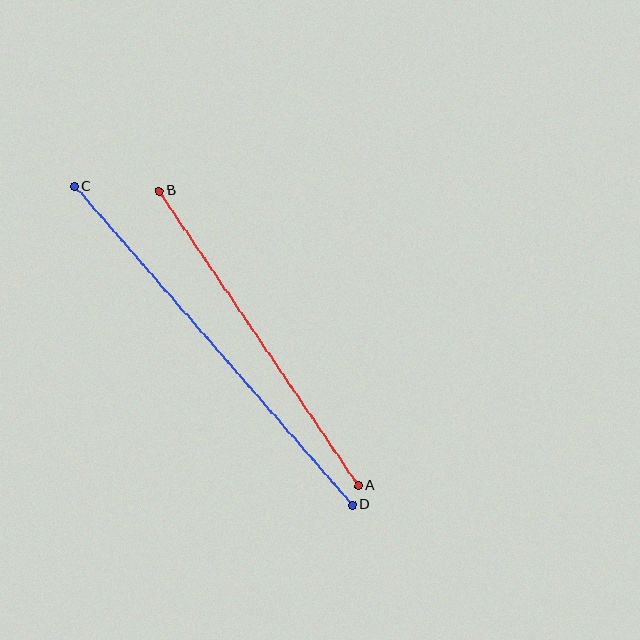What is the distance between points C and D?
The distance is approximately 422 pixels.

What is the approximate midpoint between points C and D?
The midpoint is at approximately (213, 346) pixels.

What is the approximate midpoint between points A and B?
The midpoint is at approximately (259, 338) pixels.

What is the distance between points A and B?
The distance is approximately 356 pixels.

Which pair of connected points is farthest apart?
Points C and D are farthest apart.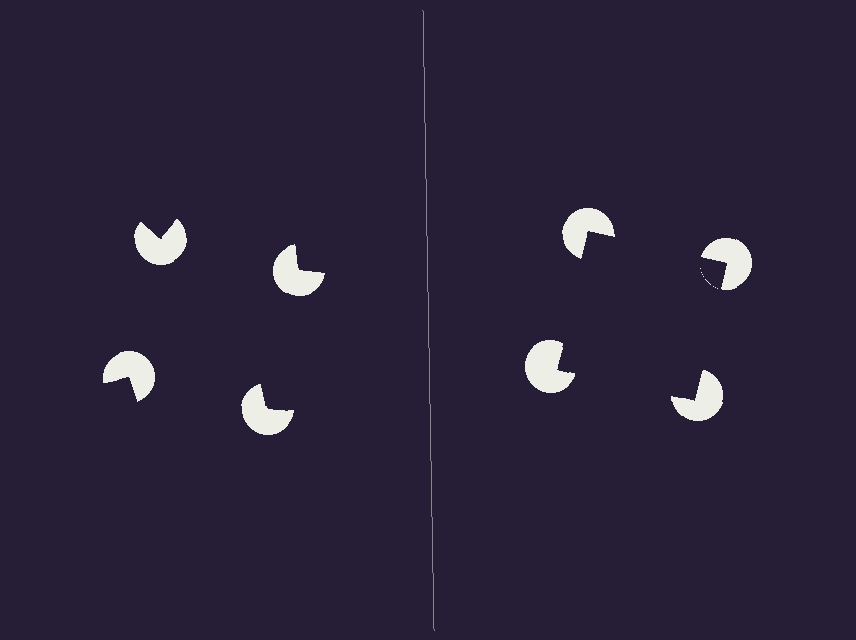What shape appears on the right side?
An illusory square.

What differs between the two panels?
The pac-man discs are positioned identically on both sides; only the wedge orientations differ. On the right they align to a square; on the left they are misaligned.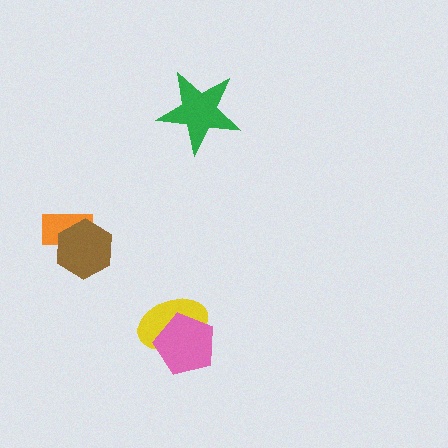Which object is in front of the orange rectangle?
The brown hexagon is in front of the orange rectangle.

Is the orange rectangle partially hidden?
Yes, it is partially covered by another shape.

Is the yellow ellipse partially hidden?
Yes, it is partially covered by another shape.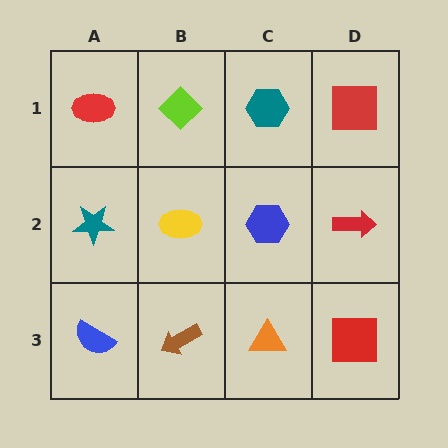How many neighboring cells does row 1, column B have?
3.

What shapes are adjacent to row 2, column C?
A teal hexagon (row 1, column C), an orange triangle (row 3, column C), a yellow ellipse (row 2, column B), a red arrow (row 2, column D).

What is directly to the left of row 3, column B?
A blue semicircle.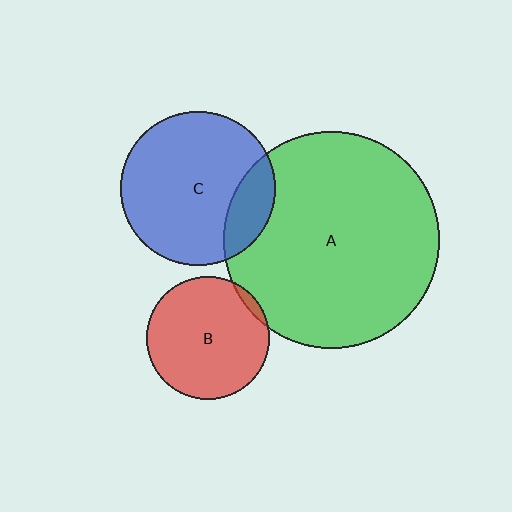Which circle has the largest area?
Circle A (green).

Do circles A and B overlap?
Yes.